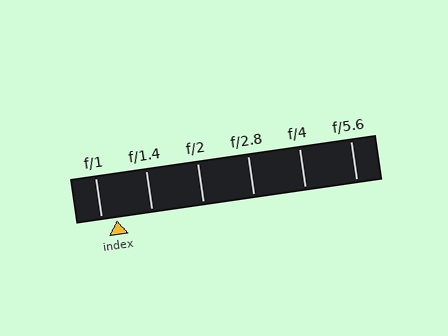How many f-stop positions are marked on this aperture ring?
There are 6 f-stop positions marked.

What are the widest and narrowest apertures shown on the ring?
The widest aperture shown is f/1 and the narrowest is f/5.6.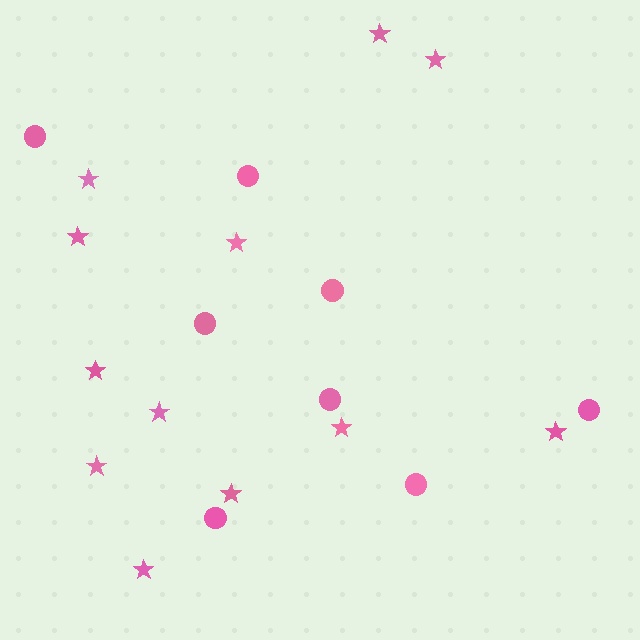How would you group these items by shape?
There are 2 groups: one group of stars (12) and one group of circles (8).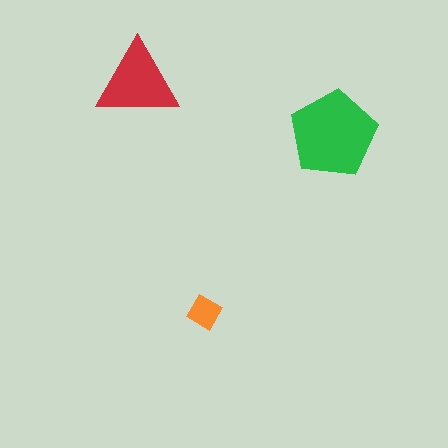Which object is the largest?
The green pentagon.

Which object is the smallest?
The orange diamond.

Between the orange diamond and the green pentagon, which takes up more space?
The green pentagon.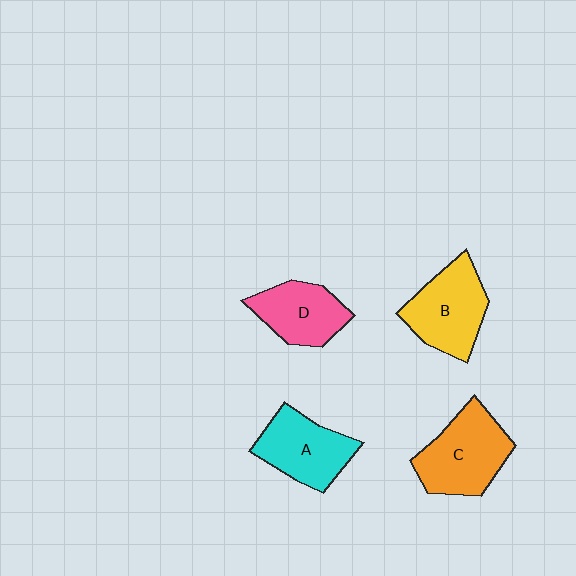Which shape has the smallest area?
Shape D (pink).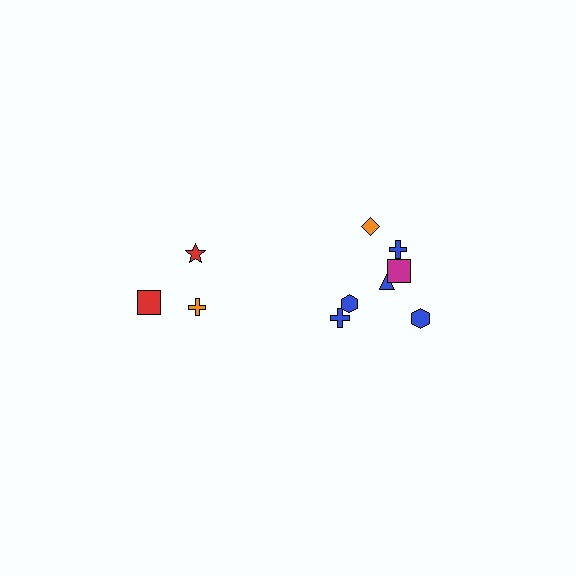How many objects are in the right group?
There are 7 objects.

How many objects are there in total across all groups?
There are 10 objects.